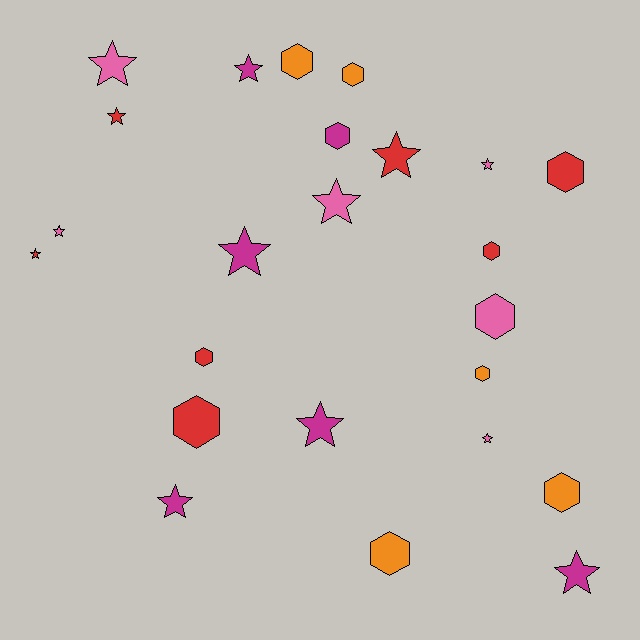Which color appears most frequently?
Red, with 7 objects.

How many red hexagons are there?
There are 4 red hexagons.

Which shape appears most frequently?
Star, with 13 objects.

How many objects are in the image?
There are 24 objects.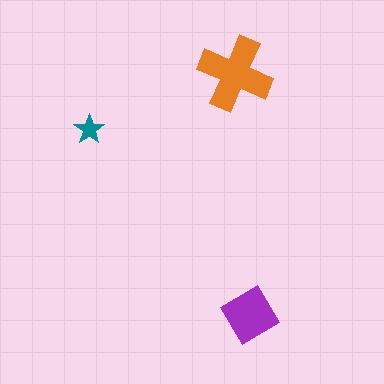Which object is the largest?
The orange cross.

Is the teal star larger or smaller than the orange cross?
Smaller.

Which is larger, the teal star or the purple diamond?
The purple diamond.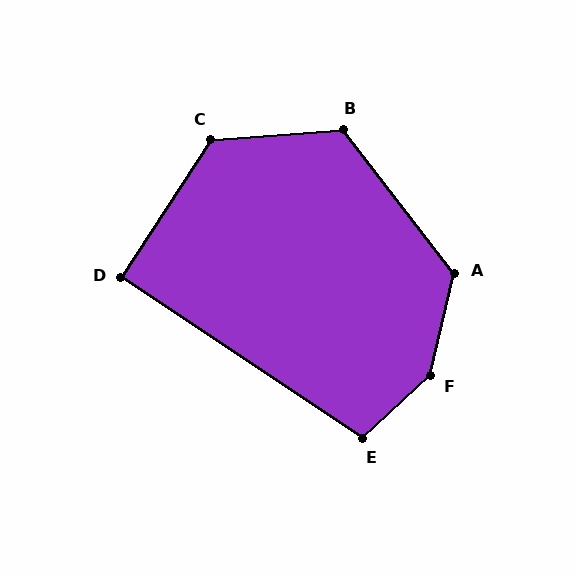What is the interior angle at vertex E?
Approximately 104 degrees (obtuse).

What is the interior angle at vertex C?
Approximately 127 degrees (obtuse).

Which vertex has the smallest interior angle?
D, at approximately 91 degrees.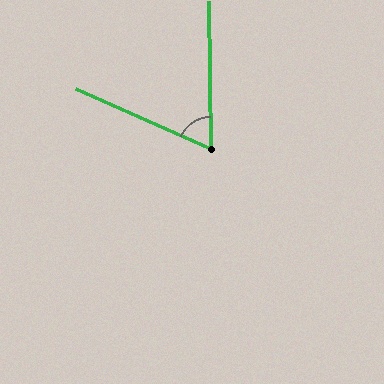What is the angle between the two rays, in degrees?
Approximately 65 degrees.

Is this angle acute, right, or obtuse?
It is acute.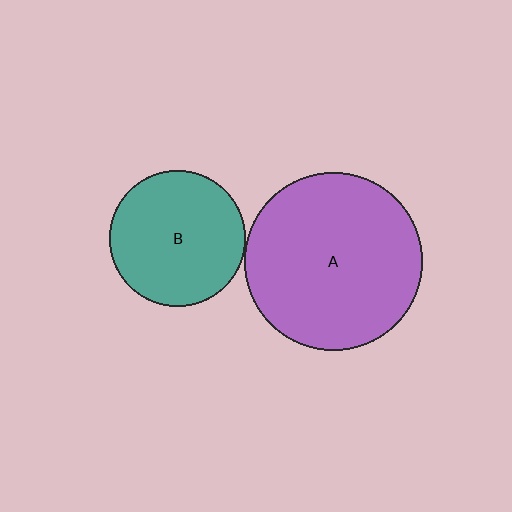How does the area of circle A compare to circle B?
Approximately 1.7 times.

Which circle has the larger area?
Circle A (purple).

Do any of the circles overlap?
No, none of the circles overlap.